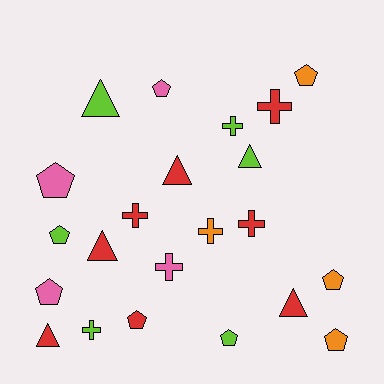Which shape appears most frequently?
Pentagon, with 9 objects.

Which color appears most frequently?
Red, with 8 objects.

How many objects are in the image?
There are 22 objects.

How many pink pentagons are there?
There are 3 pink pentagons.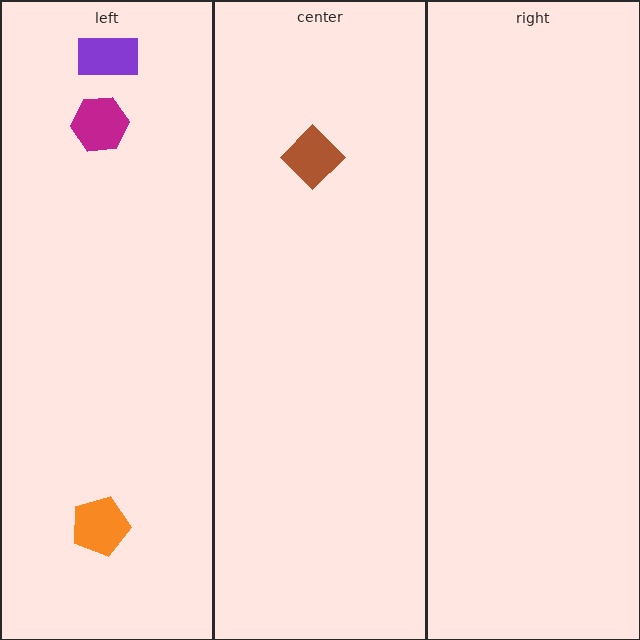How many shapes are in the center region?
1.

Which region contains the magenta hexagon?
The left region.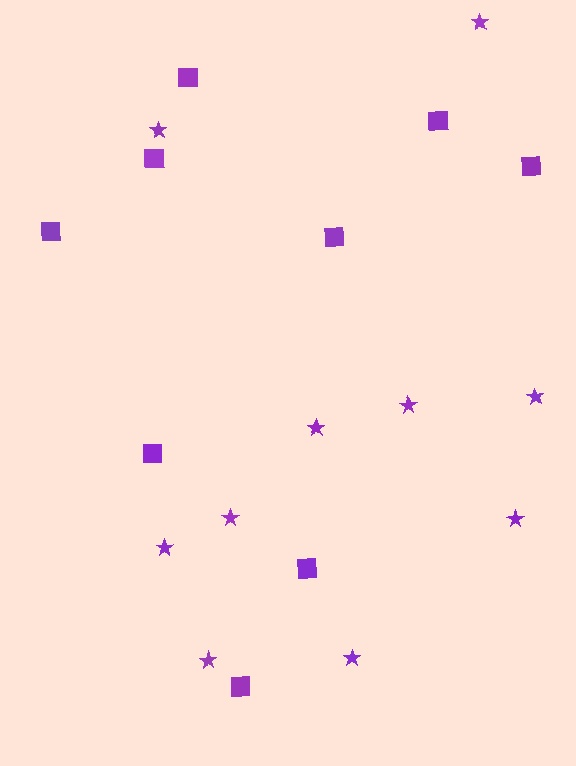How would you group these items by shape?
There are 2 groups: one group of stars (10) and one group of squares (9).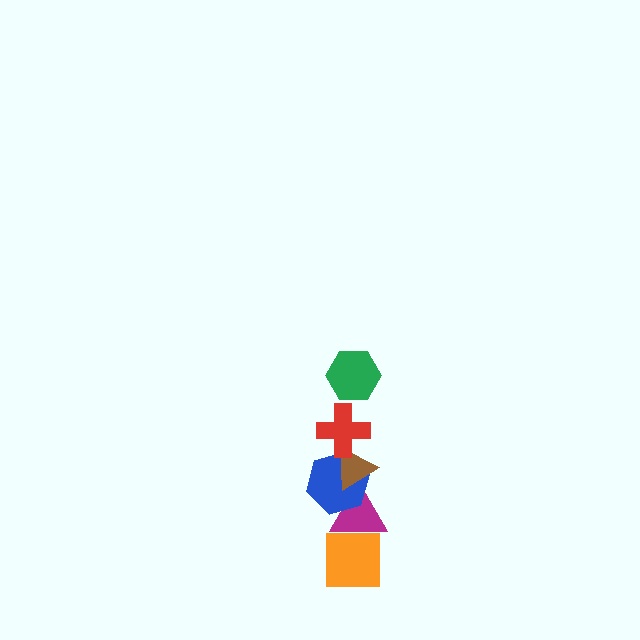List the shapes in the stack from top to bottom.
From top to bottom: the green hexagon, the red cross, the brown triangle, the blue hexagon, the magenta triangle, the orange square.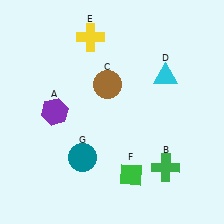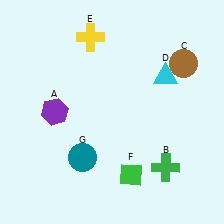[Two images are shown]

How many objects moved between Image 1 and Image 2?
1 object moved between the two images.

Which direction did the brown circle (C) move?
The brown circle (C) moved right.